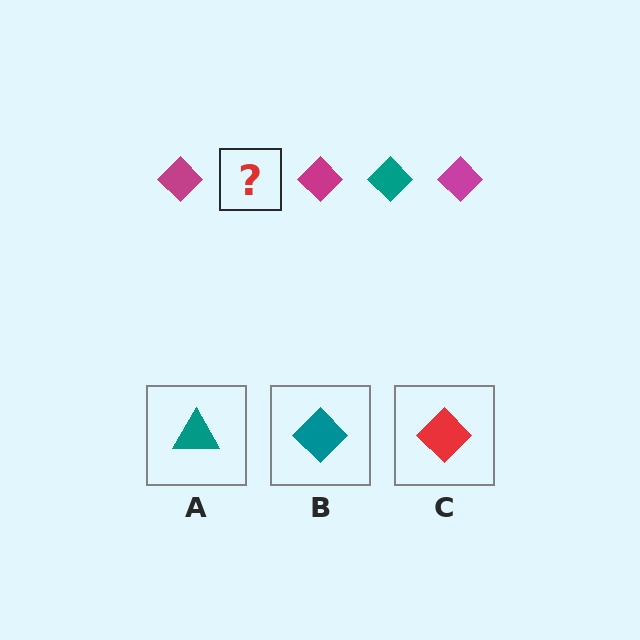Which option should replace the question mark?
Option B.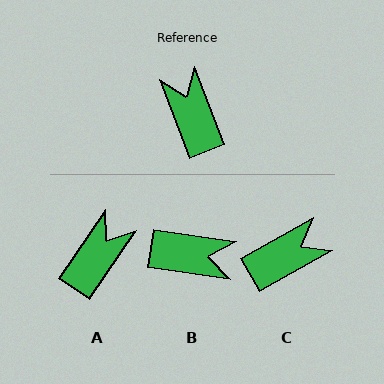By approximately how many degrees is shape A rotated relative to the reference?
Approximately 55 degrees clockwise.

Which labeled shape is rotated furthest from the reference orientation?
B, about 119 degrees away.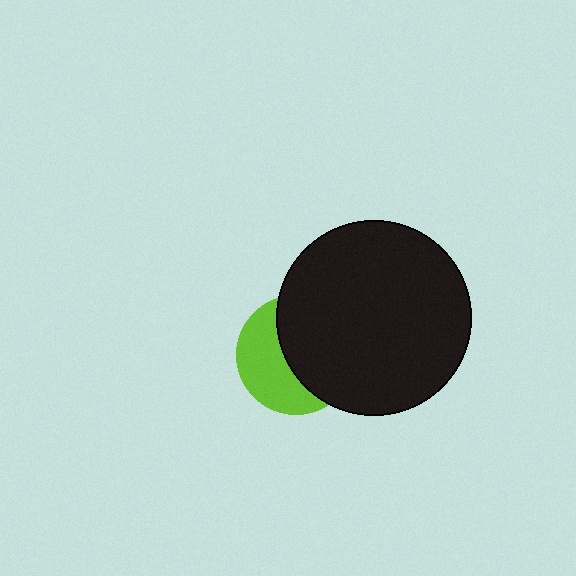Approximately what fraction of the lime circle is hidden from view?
Roughly 55% of the lime circle is hidden behind the black circle.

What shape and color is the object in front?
The object in front is a black circle.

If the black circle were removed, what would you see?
You would see the complete lime circle.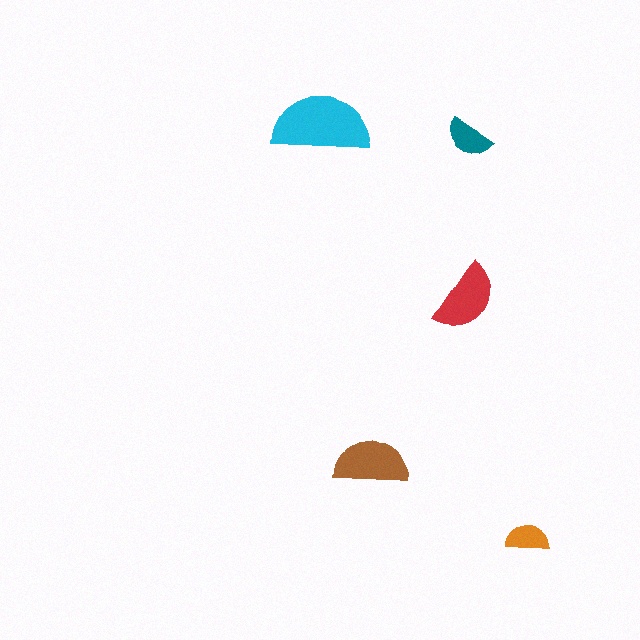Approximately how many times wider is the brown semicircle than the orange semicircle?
About 1.5 times wider.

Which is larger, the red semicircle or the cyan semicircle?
The cyan one.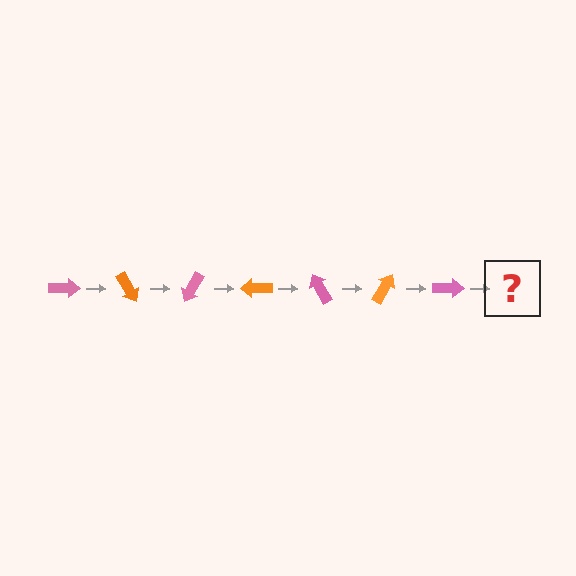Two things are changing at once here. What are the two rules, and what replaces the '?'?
The two rules are that it rotates 60 degrees each step and the color cycles through pink and orange. The '?' should be an orange arrow, rotated 420 degrees from the start.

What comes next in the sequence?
The next element should be an orange arrow, rotated 420 degrees from the start.